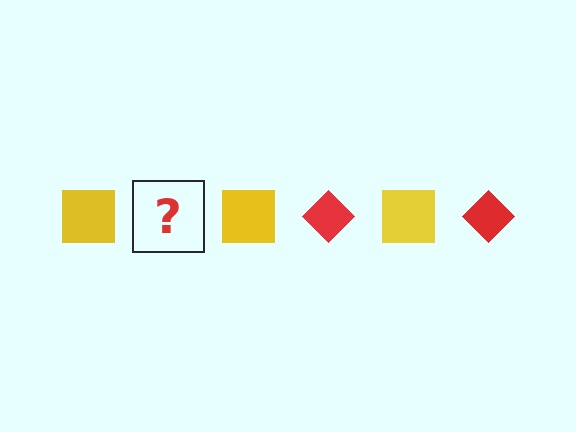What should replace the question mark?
The question mark should be replaced with a red diamond.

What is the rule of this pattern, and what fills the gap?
The rule is that the pattern alternates between yellow square and red diamond. The gap should be filled with a red diamond.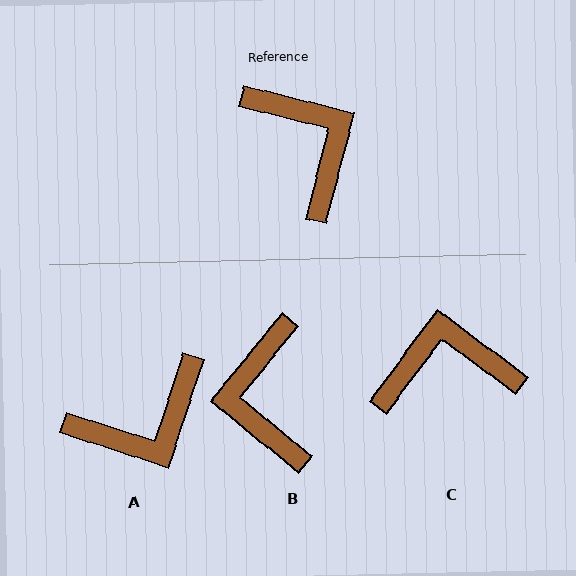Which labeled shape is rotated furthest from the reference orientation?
B, about 155 degrees away.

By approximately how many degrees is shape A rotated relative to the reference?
Approximately 94 degrees clockwise.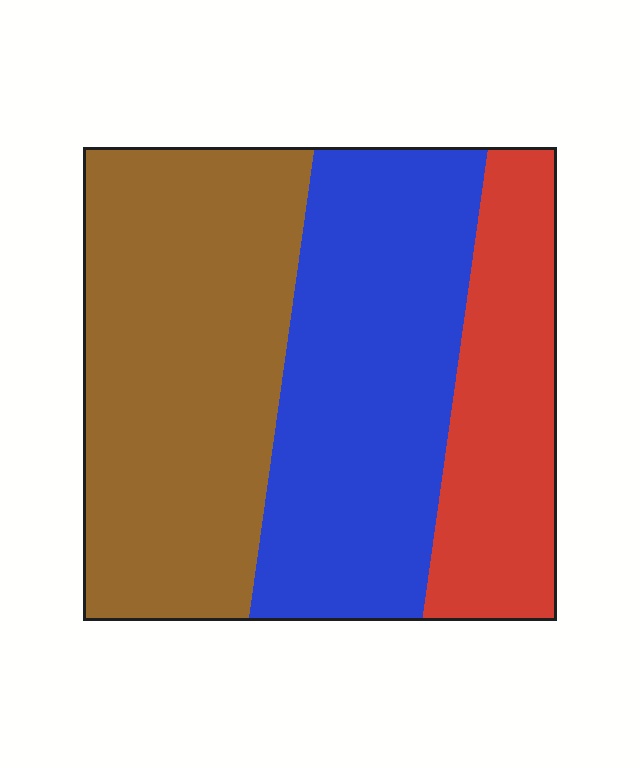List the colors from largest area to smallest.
From largest to smallest: brown, blue, red.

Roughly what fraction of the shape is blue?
Blue covers roughly 35% of the shape.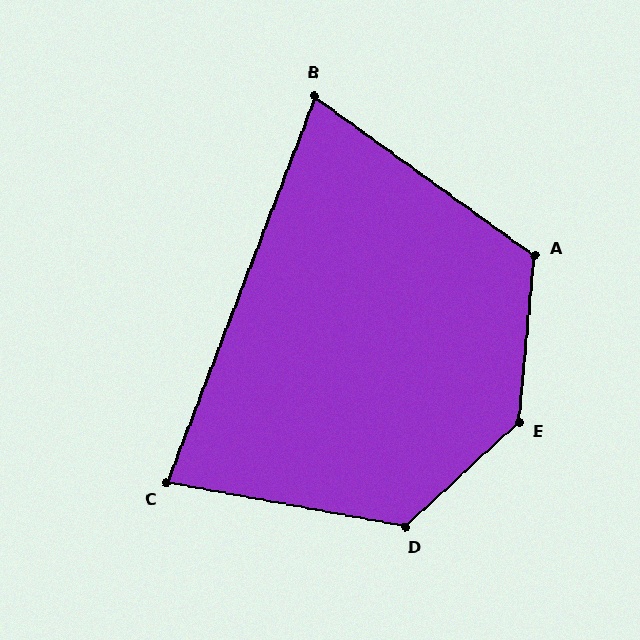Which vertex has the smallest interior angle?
B, at approximately 75 degrees.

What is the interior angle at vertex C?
Approximately 80 degrees (acute).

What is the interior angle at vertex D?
Approximately 127 degrees (obtuse).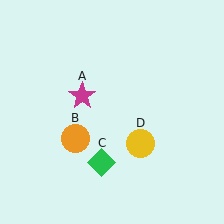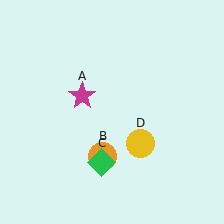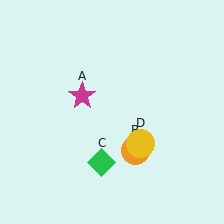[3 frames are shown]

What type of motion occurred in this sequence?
The orange circle (object B) rotated counterclockwise around the center of the scene.